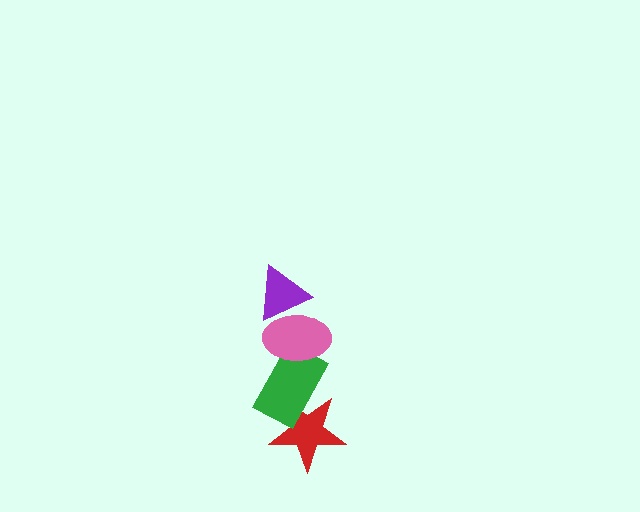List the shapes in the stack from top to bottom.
From top to bottom: the purple triangle, the pink ellipse, the green rectangle, the red star.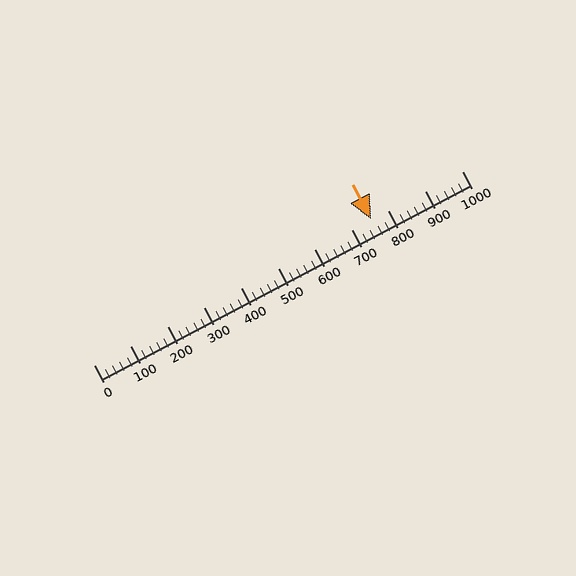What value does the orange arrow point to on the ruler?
The orange arrow points to approximately 754.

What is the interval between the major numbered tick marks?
The major tick marks are spaced 100 units apart.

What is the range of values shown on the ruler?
The ruler shows values from 0 to 1000.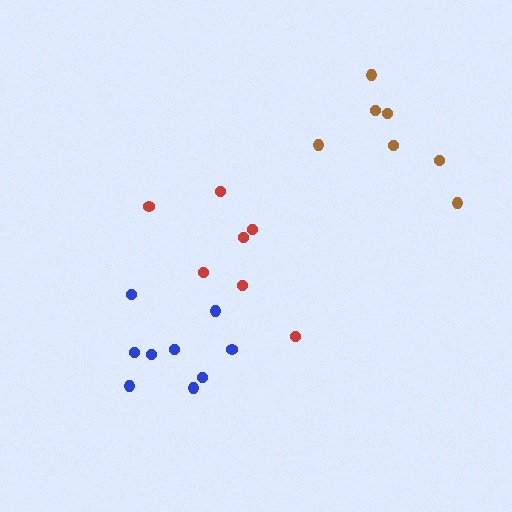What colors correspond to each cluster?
The clusters are colored: brown, red, blue.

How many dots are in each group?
Group 1: 7 dots, Group 2: 7 dots, Group 3: 9 dots (23 total).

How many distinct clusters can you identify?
There are 3 distinct clusters.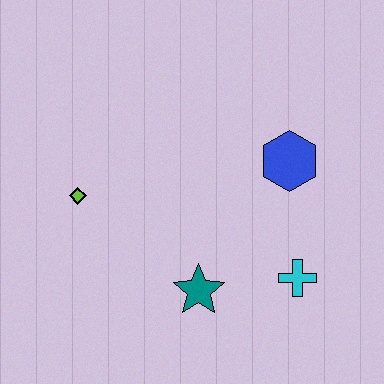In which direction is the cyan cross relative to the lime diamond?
The cyan cross is to the right of the lime diamond.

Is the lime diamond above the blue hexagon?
No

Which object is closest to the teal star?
The cyan cross is closest to the teal star.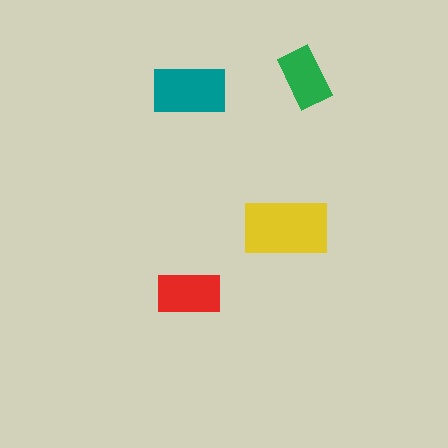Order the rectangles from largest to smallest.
the yellow one, the teal one, the red one, the green one.